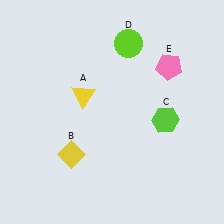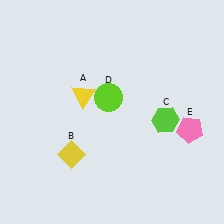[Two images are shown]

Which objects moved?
The objects that moved are: the lime circle (D), the pink pentagon (E).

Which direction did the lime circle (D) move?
The lime circle (D) moved down.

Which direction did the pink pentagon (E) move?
The pink pentagon (E) moved down.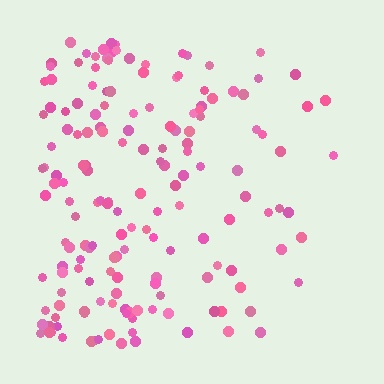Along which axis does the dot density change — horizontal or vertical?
Horizontal.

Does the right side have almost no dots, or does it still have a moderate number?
Still a moderate number, just noticeably fewer than the left.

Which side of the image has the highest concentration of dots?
The left.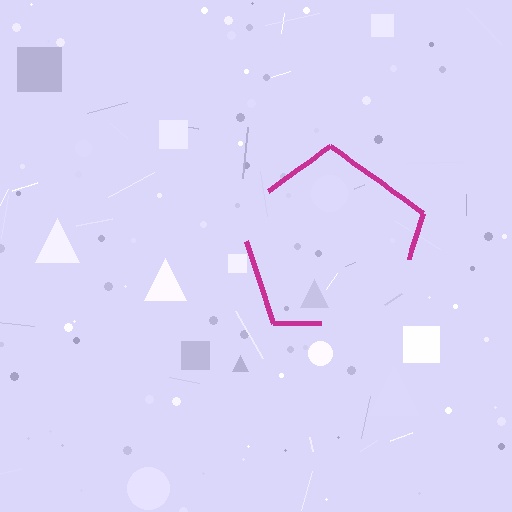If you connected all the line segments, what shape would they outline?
They would outline a pentagon.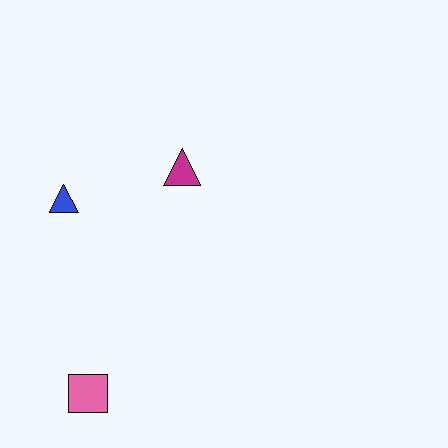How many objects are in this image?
There are 3 objects.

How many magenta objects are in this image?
There is 1 magenta object.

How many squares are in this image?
There is 1 square.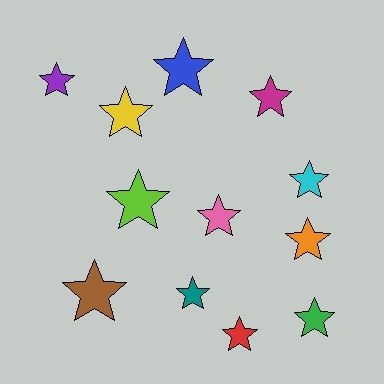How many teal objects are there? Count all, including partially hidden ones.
There is 1 teal object.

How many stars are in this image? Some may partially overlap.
There are 12 stars.